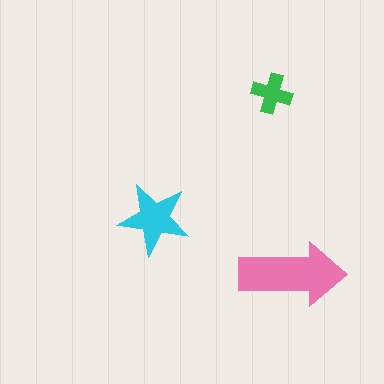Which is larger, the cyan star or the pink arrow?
The pink arrow.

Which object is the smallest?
The green cross.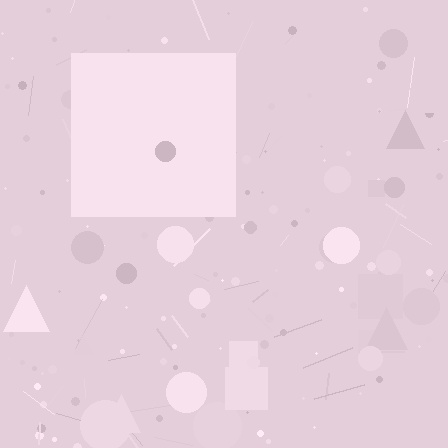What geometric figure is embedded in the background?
A square is embedded in the background.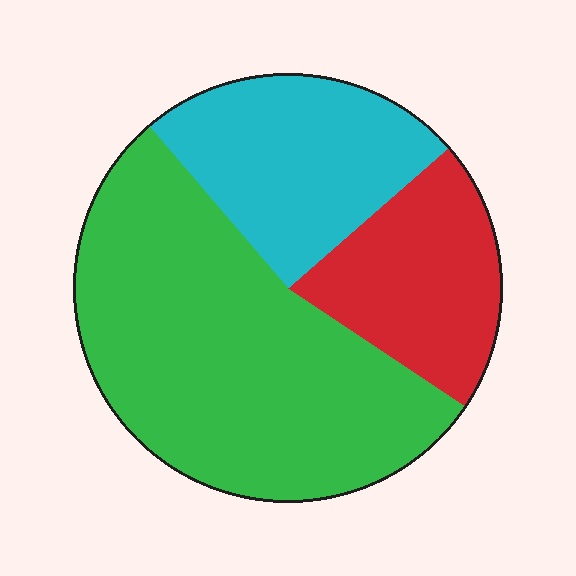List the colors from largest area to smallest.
From largest to smallest: green, cyan, red.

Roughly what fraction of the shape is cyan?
Cyan covers 25% of the shape.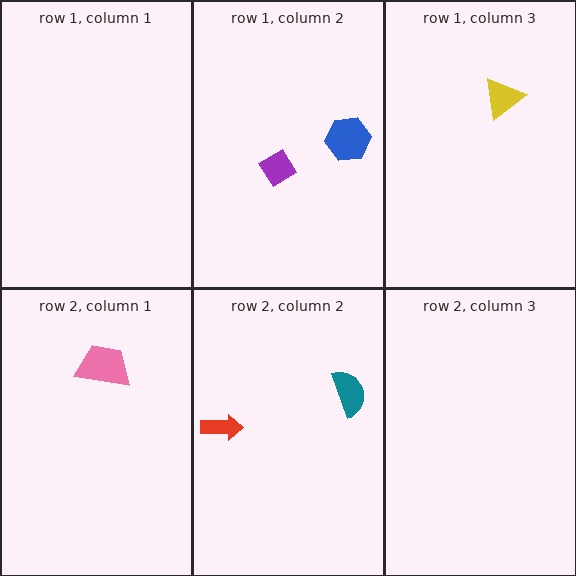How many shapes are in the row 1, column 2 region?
2.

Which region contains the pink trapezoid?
The row 2, column 1 region.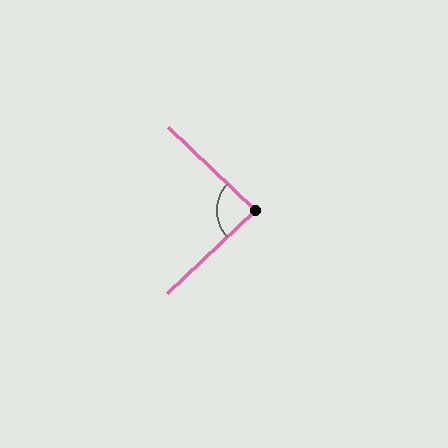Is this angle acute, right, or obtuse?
It is approximately a right angle.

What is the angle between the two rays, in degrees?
Approximately 87 degrees.